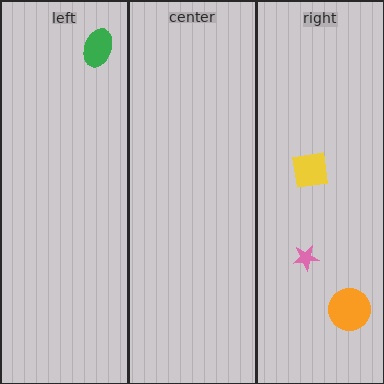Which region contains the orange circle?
The right region.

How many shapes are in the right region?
3.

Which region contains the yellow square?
The right region.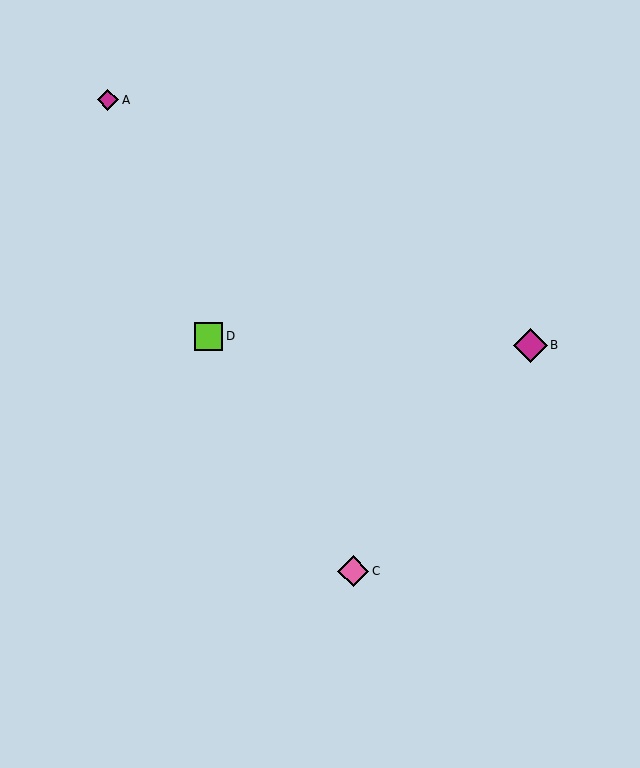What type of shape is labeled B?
Shape B is a magenta diamond.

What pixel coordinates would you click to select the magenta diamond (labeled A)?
Click at (108, 100) to select the magenta diamond A.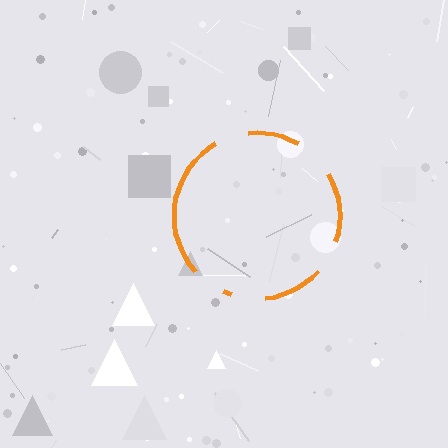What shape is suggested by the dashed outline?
The dashed outline suggests a circle.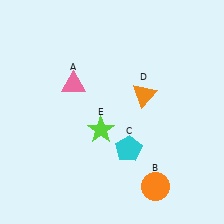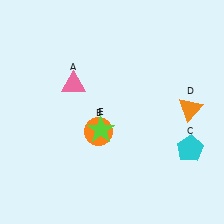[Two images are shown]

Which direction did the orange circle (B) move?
The orange circle (B) moved left.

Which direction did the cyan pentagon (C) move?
The cyan pentagon (C) moved right.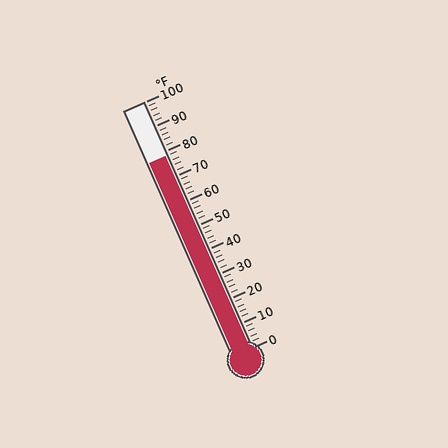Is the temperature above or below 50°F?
The temperature is above 50°F.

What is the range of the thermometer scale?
The thermometer scale ranges from 0°F to 100°F.